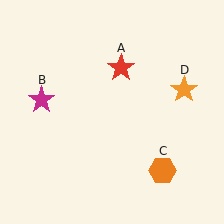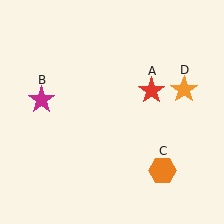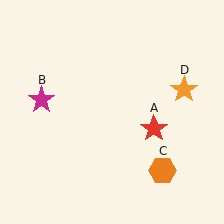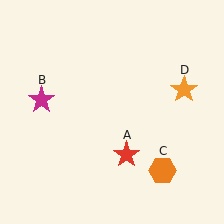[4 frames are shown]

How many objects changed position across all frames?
1 object changed position: red star (object A).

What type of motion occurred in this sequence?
The red star (object A) rotated clockwise around the center of the scene.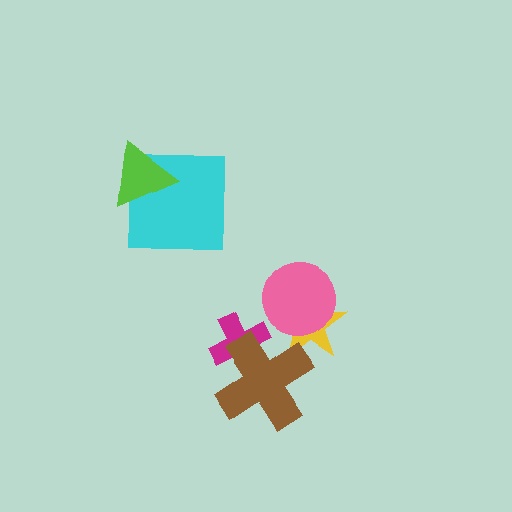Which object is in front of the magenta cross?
The brown cross is in front of the magenta cross.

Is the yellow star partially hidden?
Yes, it is partially covered by another shape.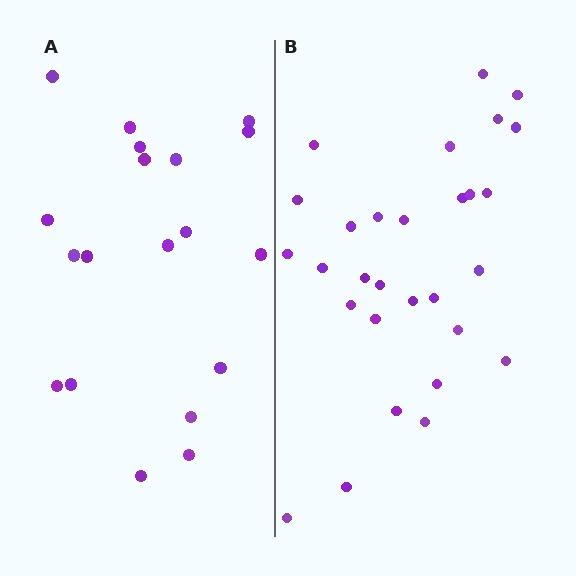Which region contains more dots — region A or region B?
Region B (the right region) has more dots.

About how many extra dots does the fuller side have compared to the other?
Region B has roughly 10 or so more dots than region A.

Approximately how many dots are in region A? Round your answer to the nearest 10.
About 20 dots. (The exact count is 19, which rounds to 20.)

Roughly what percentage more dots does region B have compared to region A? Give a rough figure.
About 55% more.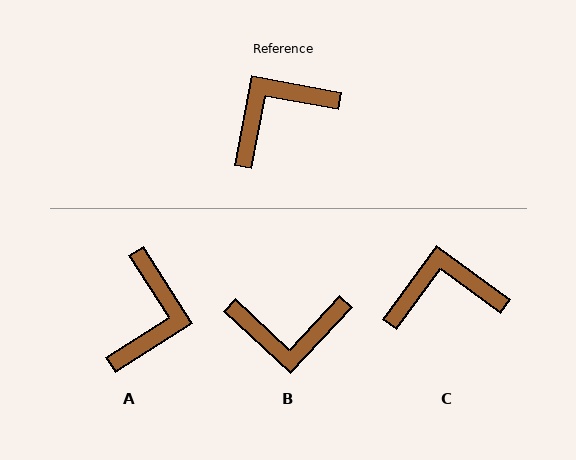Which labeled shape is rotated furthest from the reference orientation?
B, about 147 degrees away.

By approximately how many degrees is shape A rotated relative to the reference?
Approximately 137 degrees clockwise.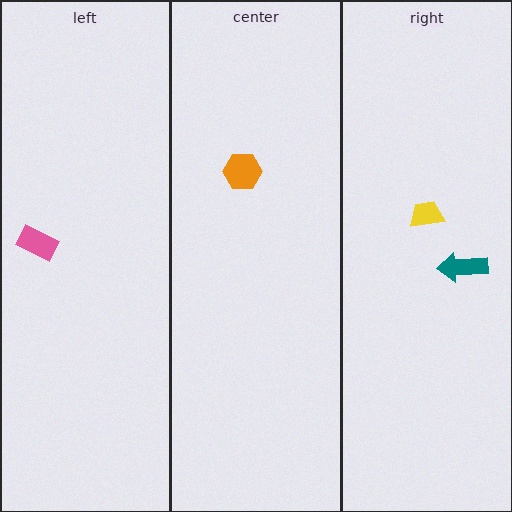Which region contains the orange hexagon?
The center region.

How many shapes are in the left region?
1.